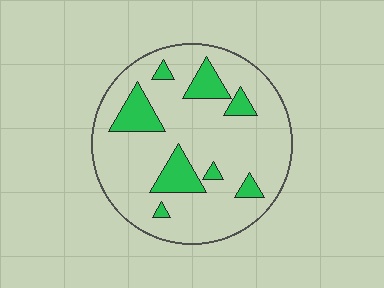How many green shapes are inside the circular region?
8.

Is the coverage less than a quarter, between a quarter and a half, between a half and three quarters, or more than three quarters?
Less than a quarter.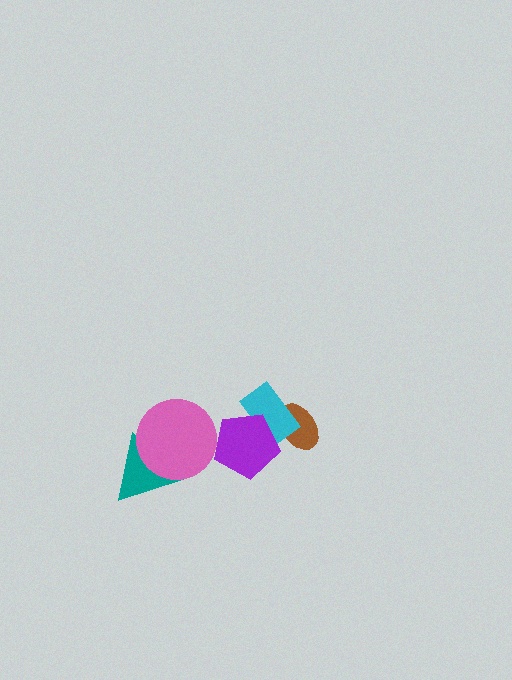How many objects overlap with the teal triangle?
1 object overlaps with the teal triangle.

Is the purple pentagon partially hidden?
No, no other shape covers it.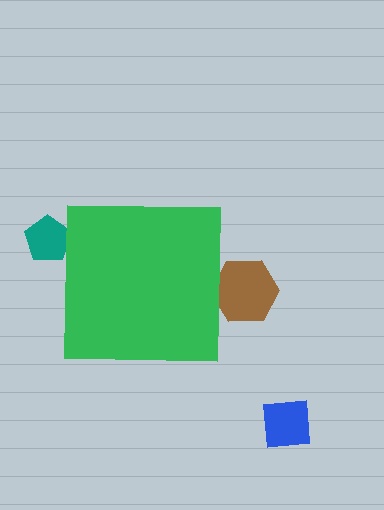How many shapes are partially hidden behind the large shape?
2 shapes are partially hidden.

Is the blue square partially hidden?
No, the blue square is fully visible.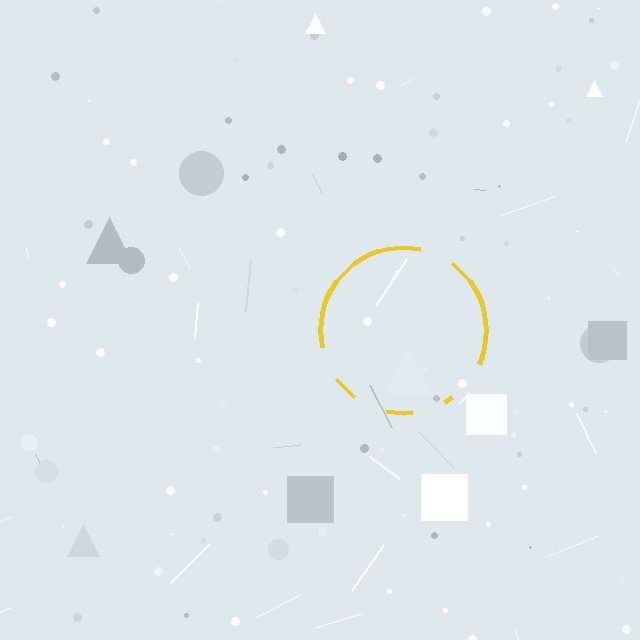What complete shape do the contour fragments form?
The contour fragments form a circle.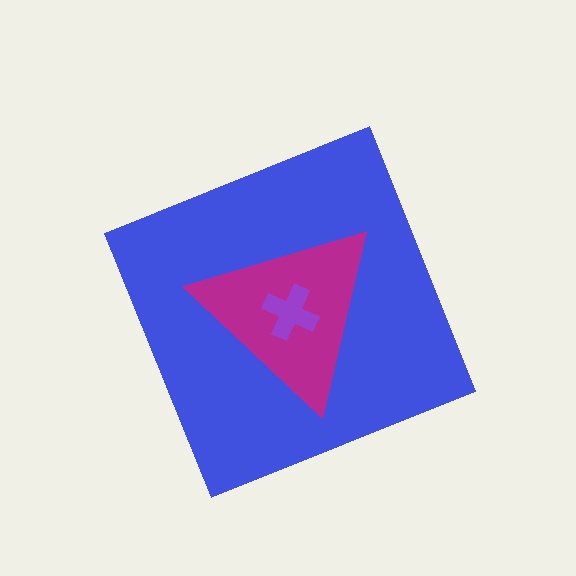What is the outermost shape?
The blue diamond.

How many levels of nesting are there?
3.